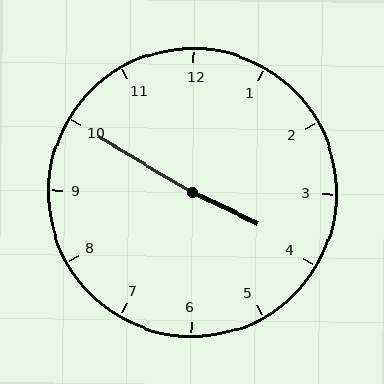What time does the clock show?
3:50.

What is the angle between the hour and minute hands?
Approximately 175 degrees.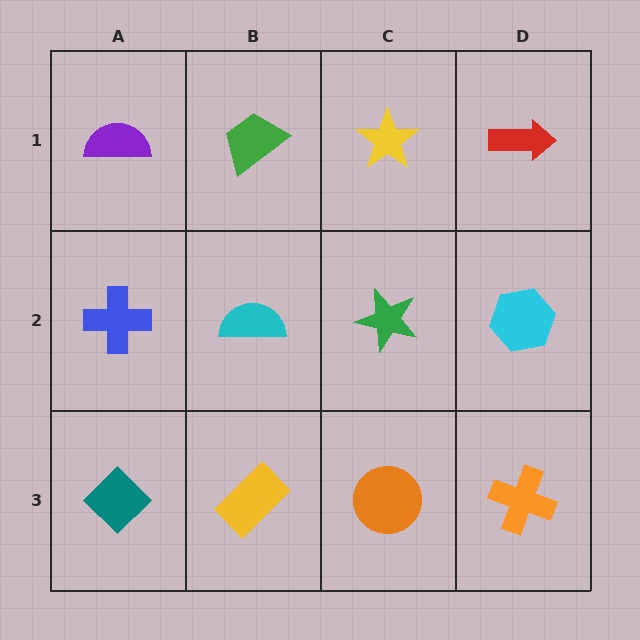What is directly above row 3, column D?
A cyan hexagon.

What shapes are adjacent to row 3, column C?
A green star (row 2, column C), a yellow rectangle (row 3, column B), an orange cross (row 3, column D).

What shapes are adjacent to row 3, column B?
A cyan semicircle (row 2, column B), a teal diamond (row 3, column A), an orange circle (row 3, column C).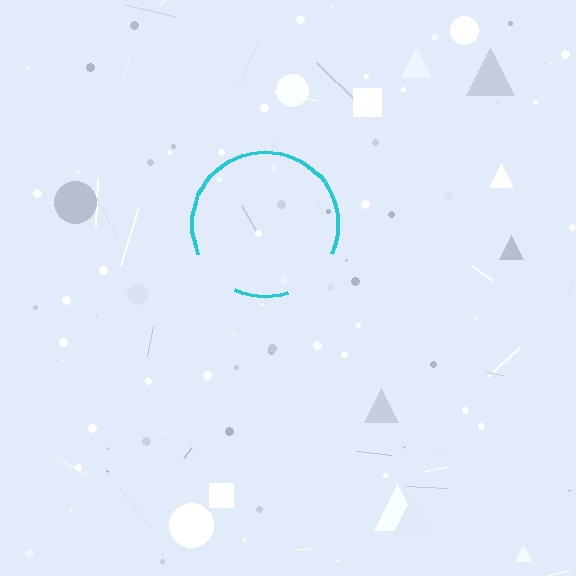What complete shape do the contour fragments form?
The contour fragments form a circle.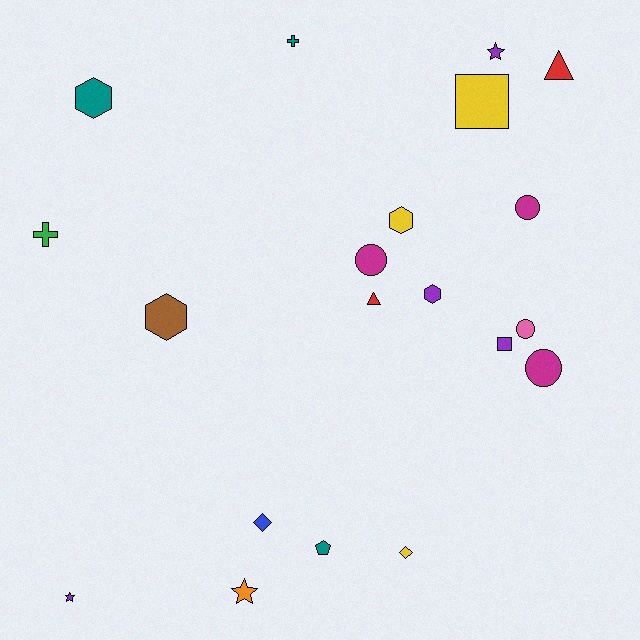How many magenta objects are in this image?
There are 3 magenta objects.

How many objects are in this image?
There are 20 objects.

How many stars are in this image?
There are 3 stars.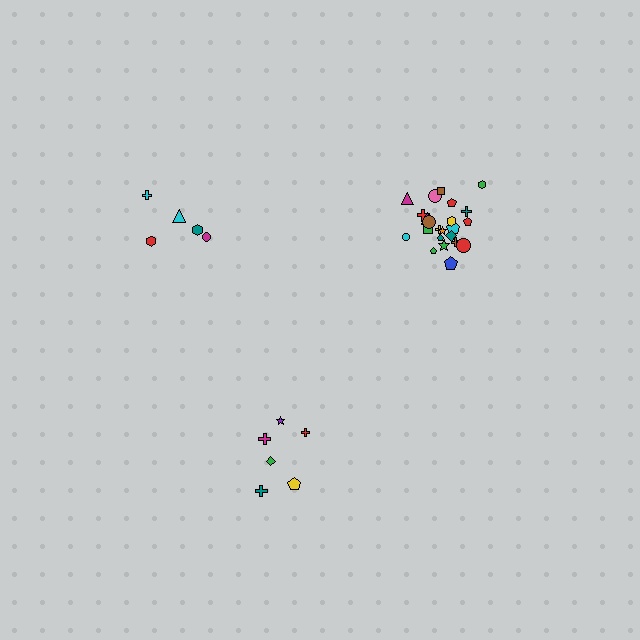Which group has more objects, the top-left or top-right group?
The top-right group.